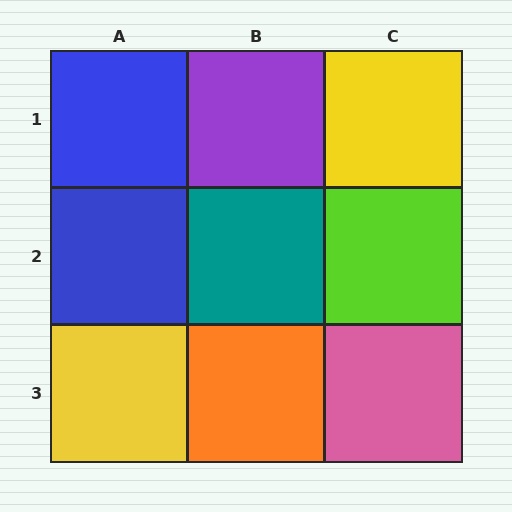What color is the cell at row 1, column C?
Yellow.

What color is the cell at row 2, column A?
Blue.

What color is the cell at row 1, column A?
Blue.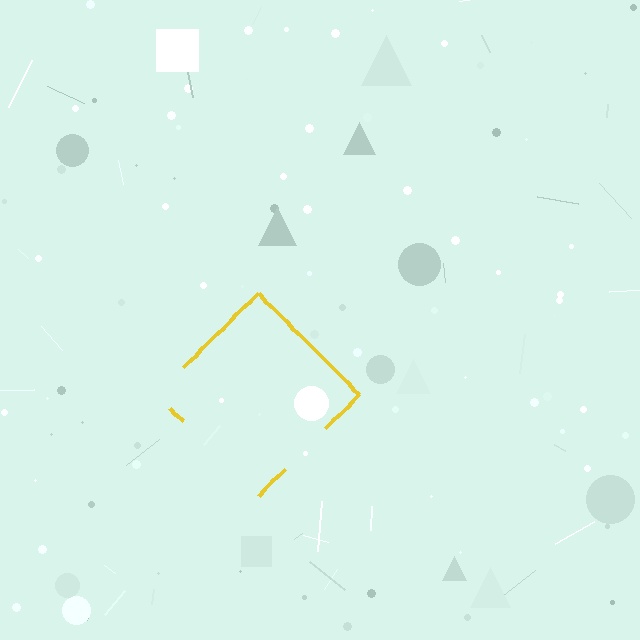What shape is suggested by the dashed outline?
The dashed outline suggests a diamond.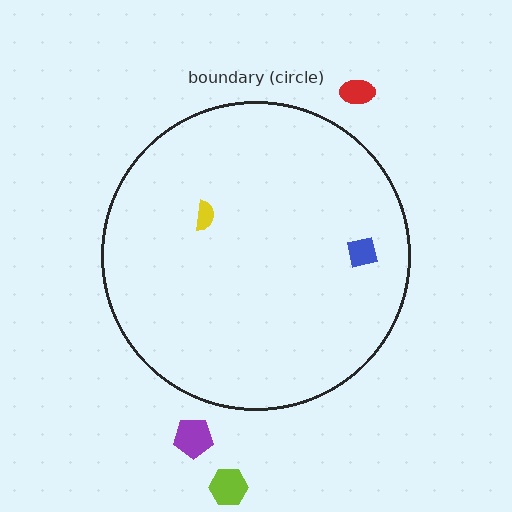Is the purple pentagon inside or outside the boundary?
Outside.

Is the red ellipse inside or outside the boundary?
Outside.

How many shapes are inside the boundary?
2 inside, 3 outside.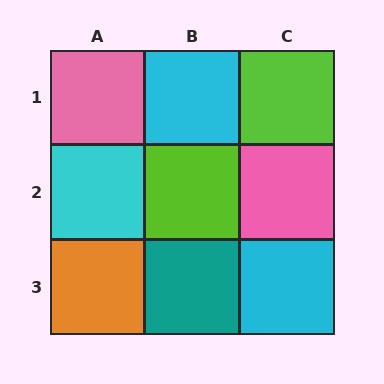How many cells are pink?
2 cells are pink.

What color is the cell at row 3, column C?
Cyan.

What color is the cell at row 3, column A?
Orange.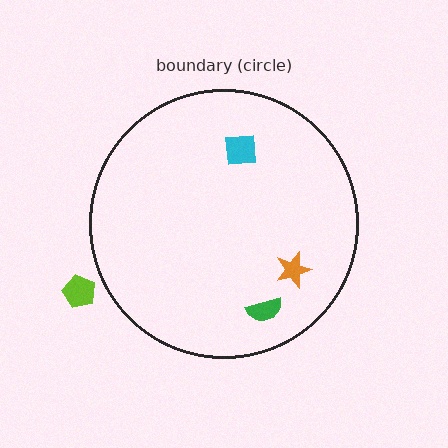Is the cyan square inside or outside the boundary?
Inside.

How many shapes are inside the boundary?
3 inside, 1 outside.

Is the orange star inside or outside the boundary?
Inside.